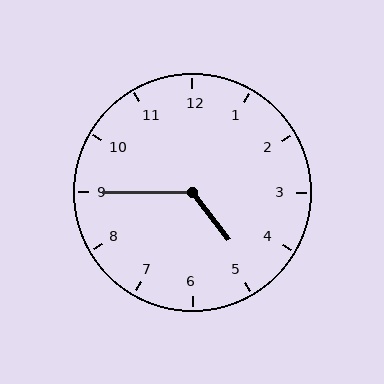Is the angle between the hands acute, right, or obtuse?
It is obtuse.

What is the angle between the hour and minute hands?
Approximately 128 degrees.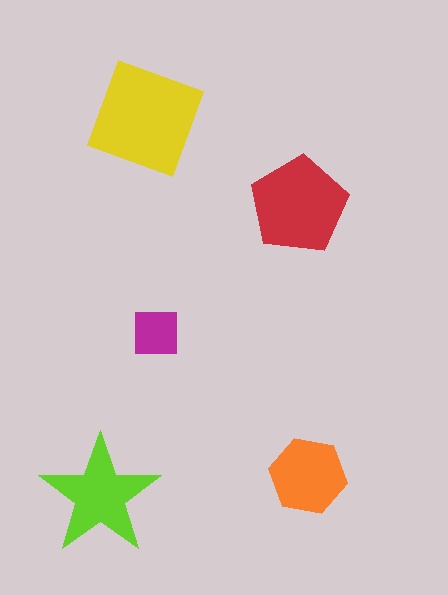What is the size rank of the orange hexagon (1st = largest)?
4th.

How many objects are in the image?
There are 5 objects in the image.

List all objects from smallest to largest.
The magenta square, the orange hexagon, the lime star, the red pentagon, the yellow diamond.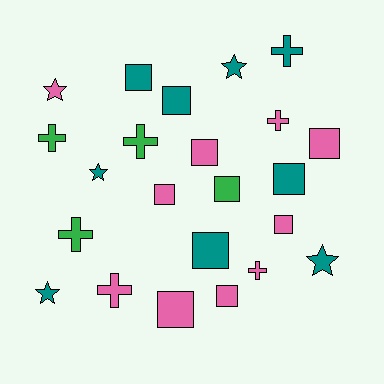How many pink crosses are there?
There are 3 pink crosses.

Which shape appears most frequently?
Square, with 11 objects.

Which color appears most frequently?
Pink, with 10 objects.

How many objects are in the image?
There are 23 objects.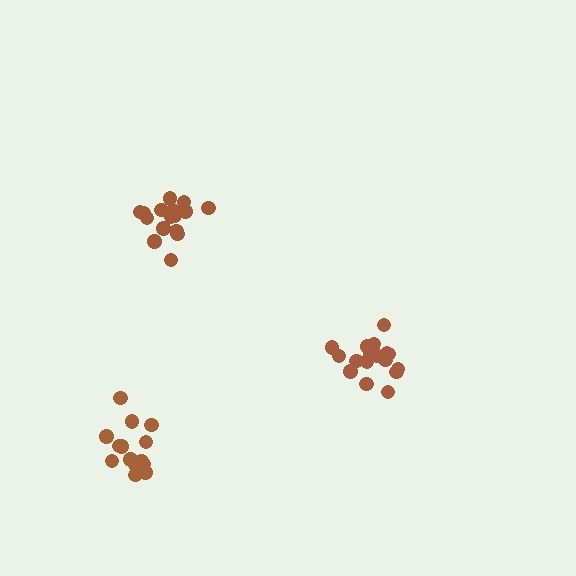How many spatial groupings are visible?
There are 3 spatial groupings.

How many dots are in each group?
Group 1: 17 dots, Group 2: 16 dots, Group 3: 18 dots (51 total).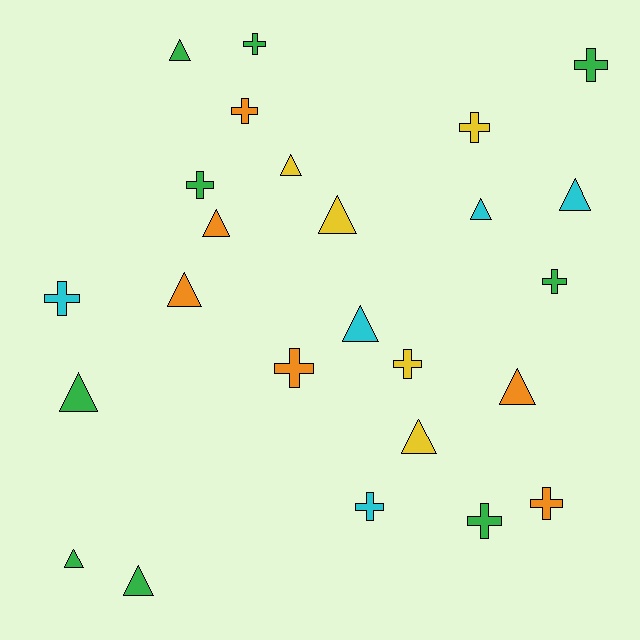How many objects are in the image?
There are 25 objects.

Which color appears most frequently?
Green, with 9 objects.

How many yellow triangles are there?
There are 3 yellow triangles.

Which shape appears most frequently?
Triangle, with 13 objects.